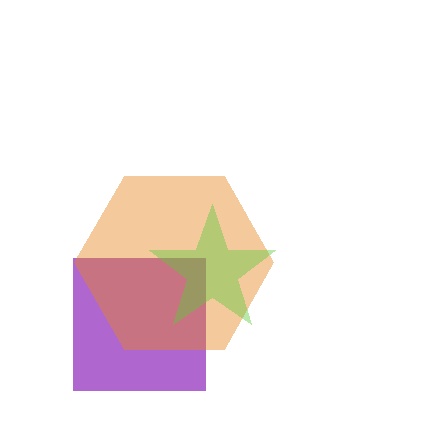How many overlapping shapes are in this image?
There are 3 overlapping shapes in the image.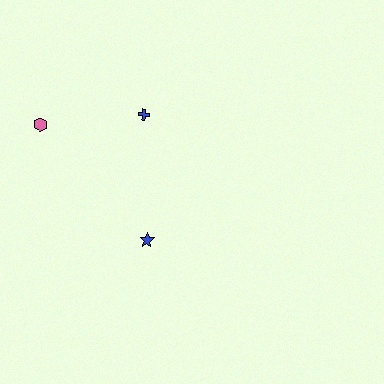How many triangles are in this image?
There are no triangles.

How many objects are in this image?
There are 3 objects.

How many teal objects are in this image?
There are no teal objects.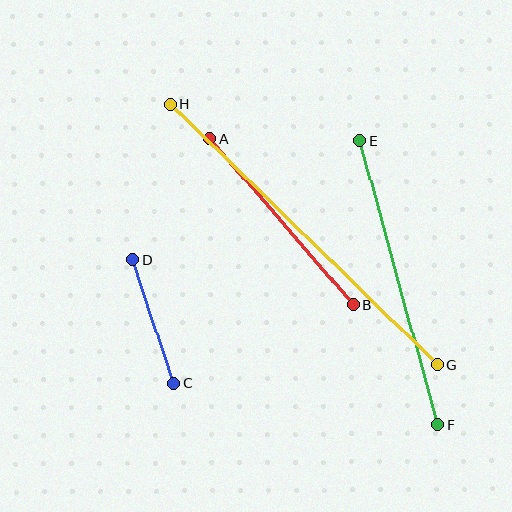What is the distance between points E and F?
The distance is approximately 294 pixels.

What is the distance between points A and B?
The distance is approximately 220 pixels.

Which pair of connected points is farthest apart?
Points G and H are farthest apart.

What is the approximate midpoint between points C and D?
The midpoint is at approximately (153, 321) pixels.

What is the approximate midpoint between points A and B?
The midpoint is at approximately (282, 222) pixels.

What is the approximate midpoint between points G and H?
The midpoint is at approximately (304, 234) pixels.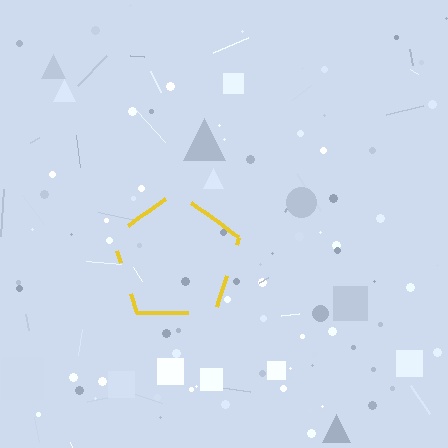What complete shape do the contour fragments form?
The contour fragments form a pentagon.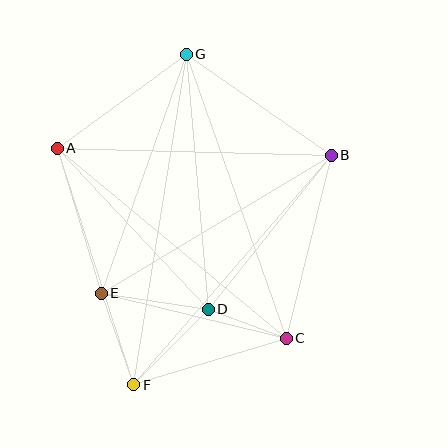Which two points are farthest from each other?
Points F and G are farthest from each other.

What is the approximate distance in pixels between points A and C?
The distance between A and C is approximately 298 pixels.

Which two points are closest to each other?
Points C and D are closest to each other.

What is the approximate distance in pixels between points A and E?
The distance between A and E is approximately 151 pixels.